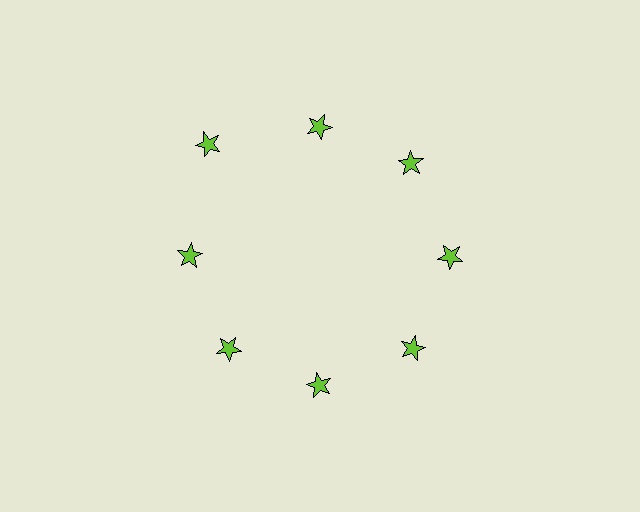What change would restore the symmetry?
The symmetry would be restored by moving it inward, back onto the ring so that all 8 stars sit at equal angles and equal distance from the center.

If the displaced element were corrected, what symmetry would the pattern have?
It would have 8-fold rotational symmetry — the pattern would map onto itself every 45 degrees.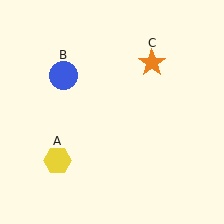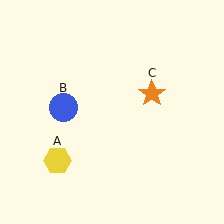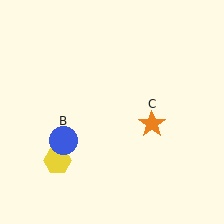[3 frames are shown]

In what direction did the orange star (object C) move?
The orange star (object C) moved down.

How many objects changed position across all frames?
2 objects changed position: blue circle (object B), orange star (object C).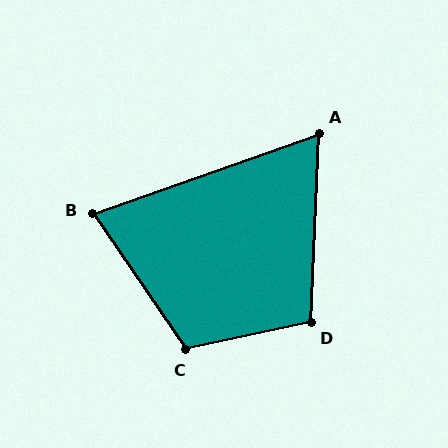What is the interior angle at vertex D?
Approximately 105 degrees (obtuse).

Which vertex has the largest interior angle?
C, at approximately 112 degrees.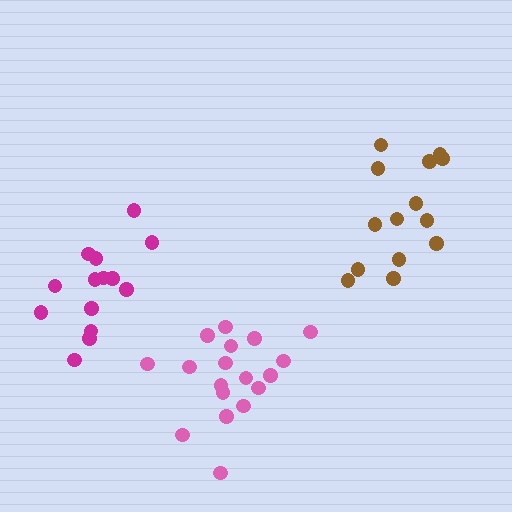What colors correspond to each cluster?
The clusters are colored: magenta, brown, pink.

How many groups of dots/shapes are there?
There are 3 groups.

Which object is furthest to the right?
The brown cluster is rightmost.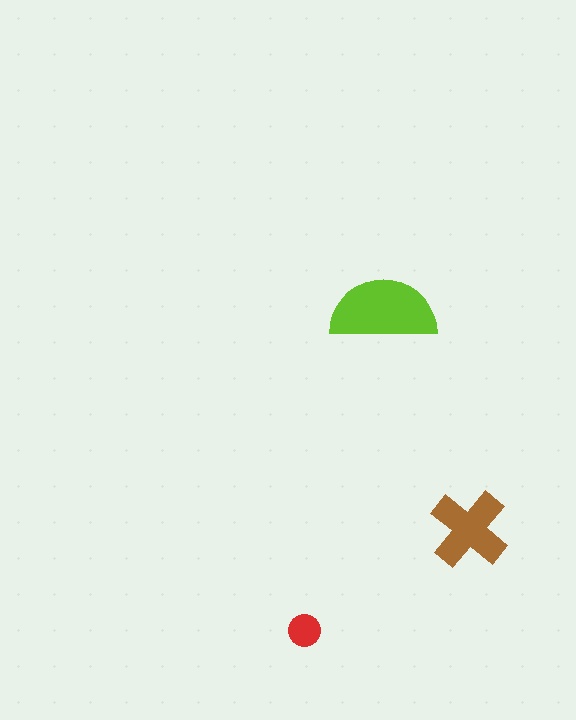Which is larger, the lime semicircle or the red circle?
The lime semicircle.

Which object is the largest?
The lime semicircle.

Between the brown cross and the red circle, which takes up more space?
The brown cross.